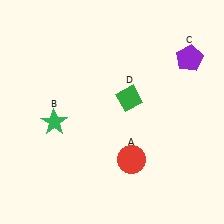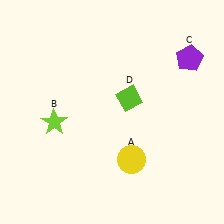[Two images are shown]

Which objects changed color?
A changed from red to yellow. B changed from green to lime. D changed from green to lime.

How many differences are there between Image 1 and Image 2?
There are 3 differences between the two images.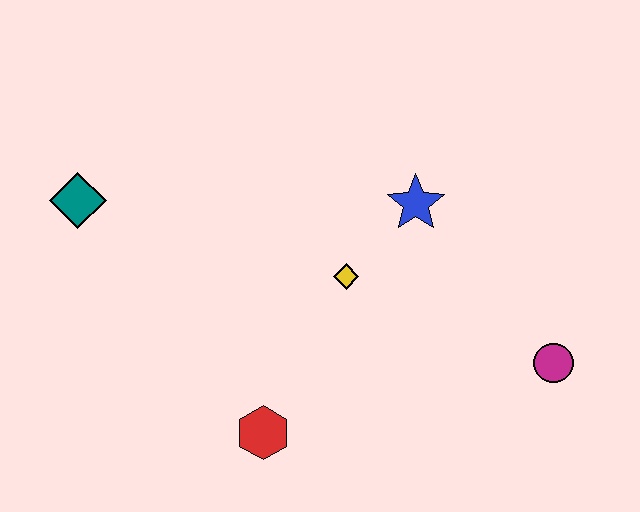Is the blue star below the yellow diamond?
No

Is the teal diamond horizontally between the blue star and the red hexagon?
No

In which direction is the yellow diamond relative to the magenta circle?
The yellow diamond is to the left of the magenta circle.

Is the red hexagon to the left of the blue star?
Yes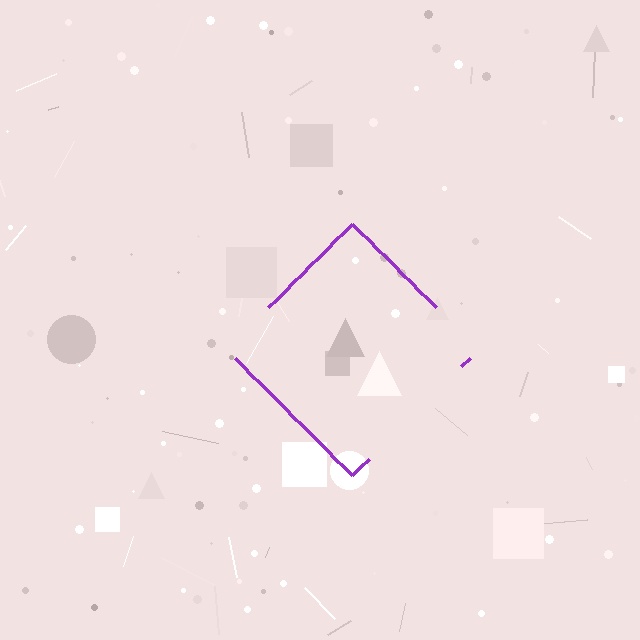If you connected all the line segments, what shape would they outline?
They would outline a diamond.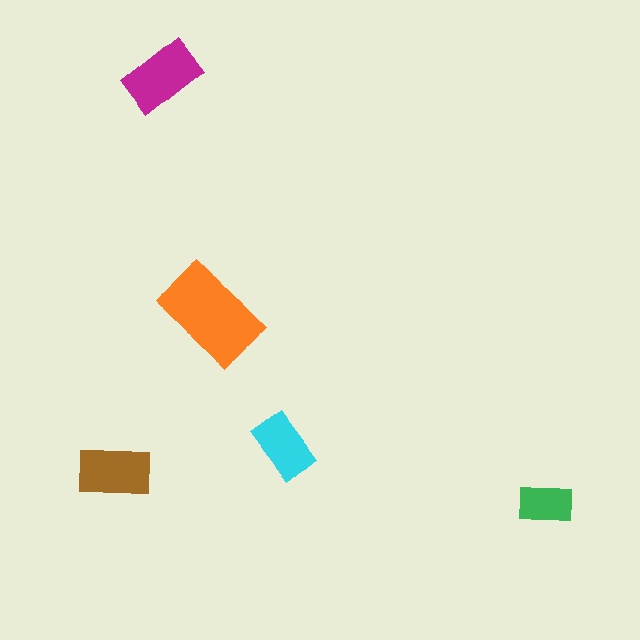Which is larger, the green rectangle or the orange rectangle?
The orange one.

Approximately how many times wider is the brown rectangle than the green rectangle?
About 1.5 times wider.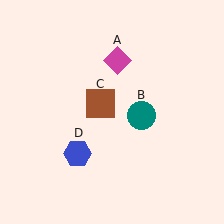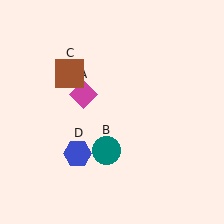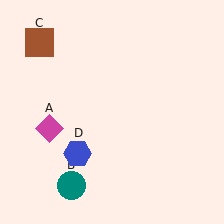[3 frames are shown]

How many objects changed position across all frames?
3 objects changed position: magenta diamond (object A), teal circle (object B), brown square (object C).